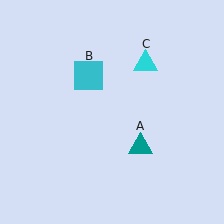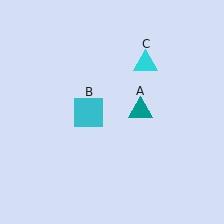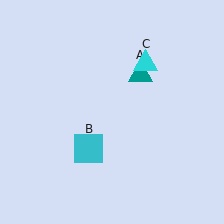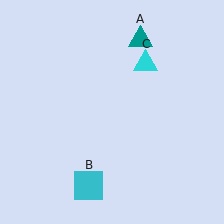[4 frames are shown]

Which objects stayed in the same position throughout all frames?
Cyan triangle (object C) remained stationary.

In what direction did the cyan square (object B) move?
The cyan square (object B) moved down.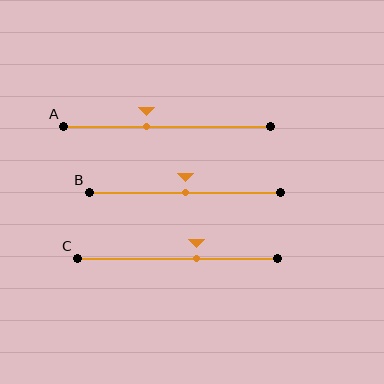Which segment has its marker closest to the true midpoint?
Segment B has its marker closest to the true midpoint.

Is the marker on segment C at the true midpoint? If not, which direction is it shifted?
No, the marker on segment C is shifted to the right by about 9% of the segment length.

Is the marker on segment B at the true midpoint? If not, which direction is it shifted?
Yes, the marker on segment B is at the true midpoint.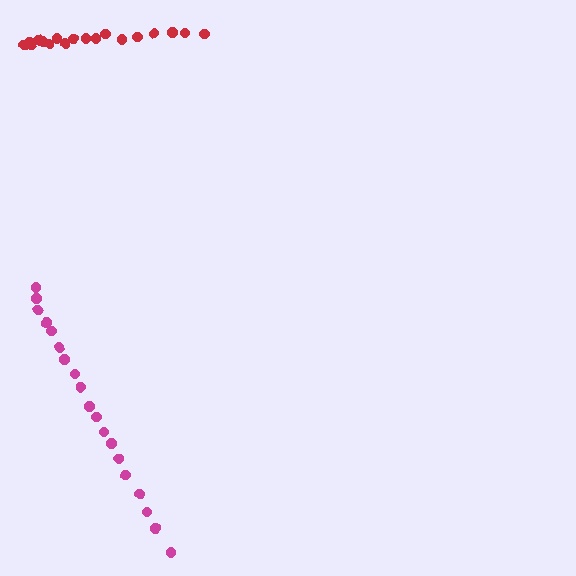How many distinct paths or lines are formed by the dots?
There are 2 distinct paths.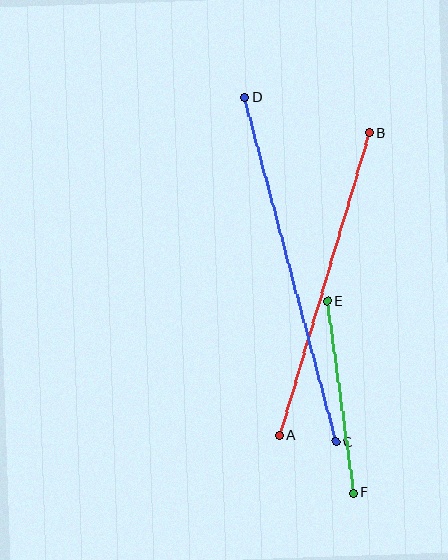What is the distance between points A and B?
The distance is approximately 316 pixels.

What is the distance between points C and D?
The distance is approximately 357 pixels.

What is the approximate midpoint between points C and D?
The midpoint is at approximately (290, 270) pixels.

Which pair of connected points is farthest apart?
Points C and D are farthest apart.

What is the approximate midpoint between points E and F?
The midpoint is at approximately (340, 397) pixels.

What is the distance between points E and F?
The distance is approximately 193 pixels.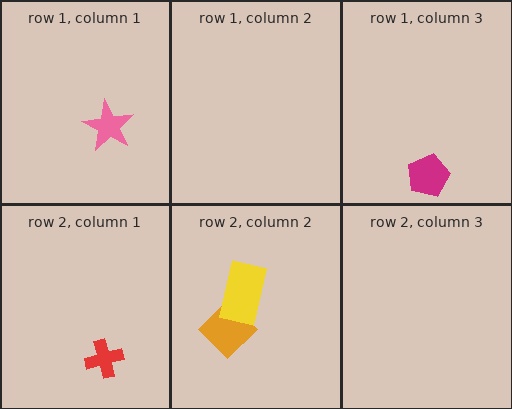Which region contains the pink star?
The row 1, column 1 region.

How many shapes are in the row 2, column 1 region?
1.